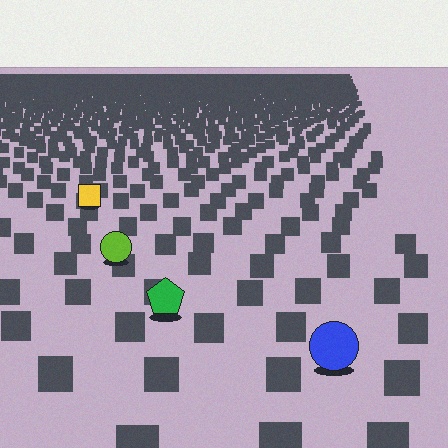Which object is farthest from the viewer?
The yellow square is farthest from the viewer. It appears smaller and the ground texture around it is denser.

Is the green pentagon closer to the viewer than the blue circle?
No. The blue circle is closer — you can tell from the texture gradient: the ground texture is coarser near it.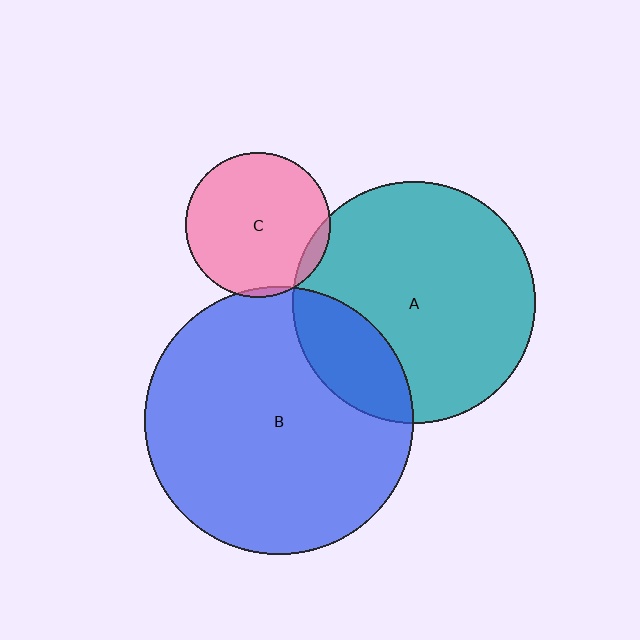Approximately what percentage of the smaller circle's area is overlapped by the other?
Approximately 5%.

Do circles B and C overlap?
Yes.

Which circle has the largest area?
Circle B (blue).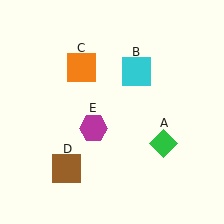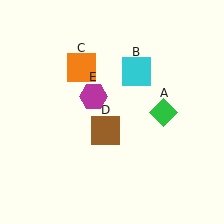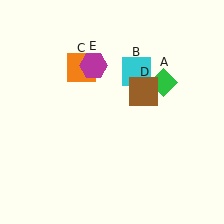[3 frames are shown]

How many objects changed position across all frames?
3 objects changed position: green diamond (object A), brown square (object D), magenta hexagon (object E).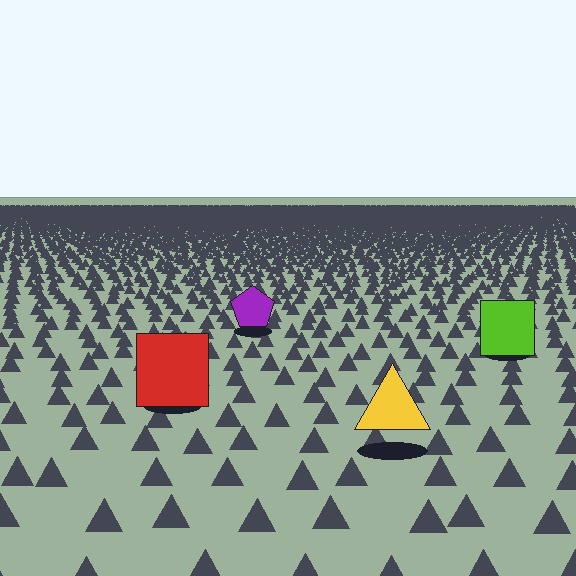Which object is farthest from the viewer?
The purple pentagon is farthest from the viewer. It appears smaller and the ground texture around it is denser.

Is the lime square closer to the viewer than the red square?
No. The red square is closer — you can tell from the texture gradient: the ground texture is coarser near it.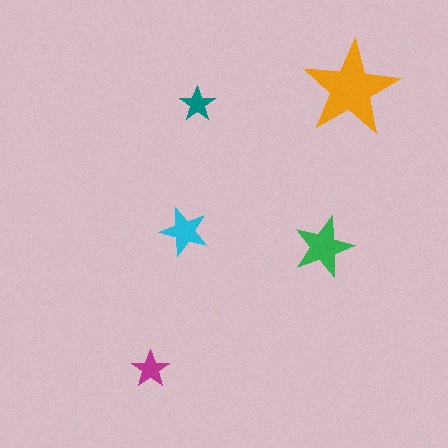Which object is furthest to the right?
The orange star is rightmost.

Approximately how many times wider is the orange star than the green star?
About 1.5 times wider.